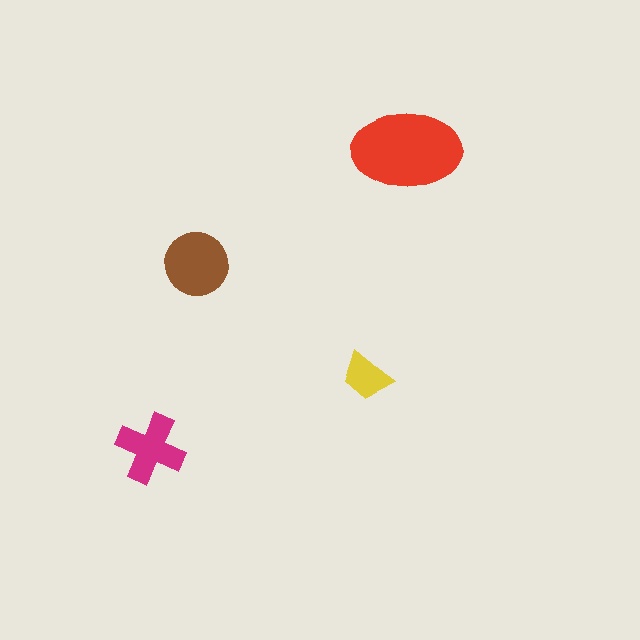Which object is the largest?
The red ellipse.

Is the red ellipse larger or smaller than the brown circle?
Larger.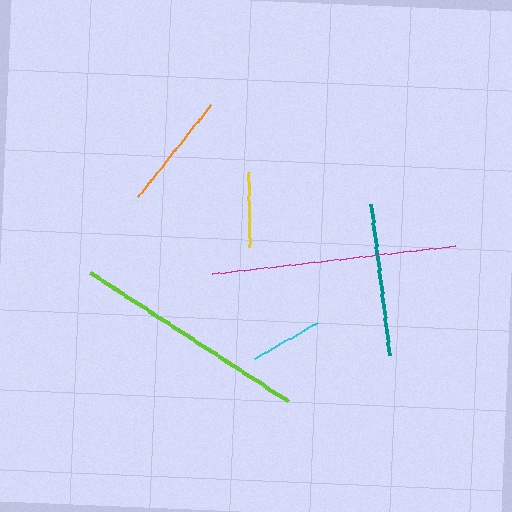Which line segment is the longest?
The magenta line is the longest at approximately 244 pixels.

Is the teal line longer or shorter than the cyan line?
The teal line is longer than the cyan line.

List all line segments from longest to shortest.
From longest to shortest: magenta, lime, teal, orange, yellow, cyan.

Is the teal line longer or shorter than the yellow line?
The teal line is longer than the yellow line.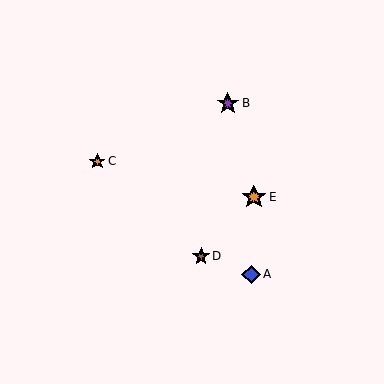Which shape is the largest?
The orange star (labeled E) is the largest.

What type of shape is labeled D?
Shape D is a brown star.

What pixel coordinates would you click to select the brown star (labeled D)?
Click at (201, 256) to select the brown star D.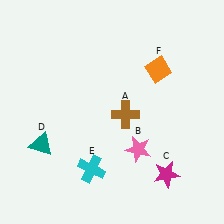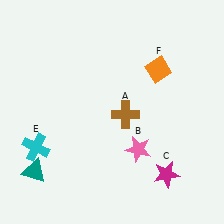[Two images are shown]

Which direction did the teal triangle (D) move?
The teal triangle (D) moved down.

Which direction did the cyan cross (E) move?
The cyan cross (E) moved left.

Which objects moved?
The objects that moved are: the teal triangle (D), the cyan cross (E).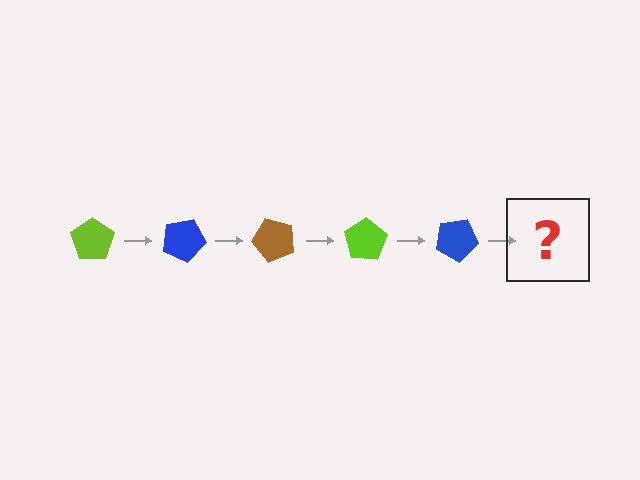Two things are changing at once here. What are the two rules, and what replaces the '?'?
The two rules are that it rotates 25 degrees each step and the color cycles through lime, blue, and brown. The '?' should be a brown pentagon, rotated 125 degrees from the start.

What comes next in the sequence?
The next element should be a brown pentagon, rotated 125 degrees from the start.